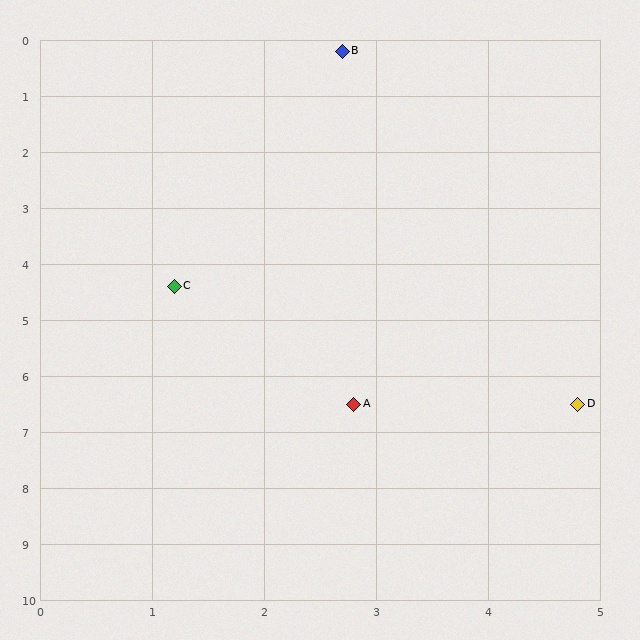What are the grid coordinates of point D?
Point D is at approximately (4.8, 6.5).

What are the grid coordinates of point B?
Point B is at approximately (2.7, 0.2).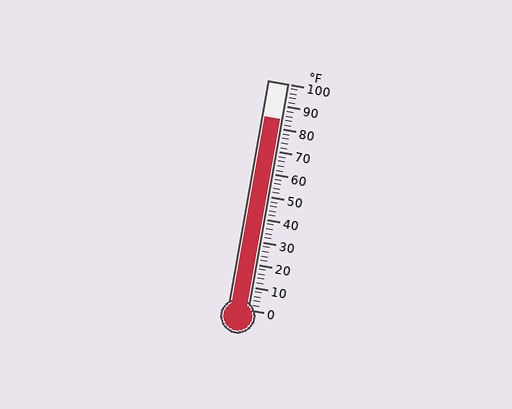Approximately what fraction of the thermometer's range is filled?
The thermometer is filled to approximately 85% of its range.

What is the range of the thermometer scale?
The thermometer scale ranges from 0°F to 100°F.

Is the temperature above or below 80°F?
The temperature is above 80°F.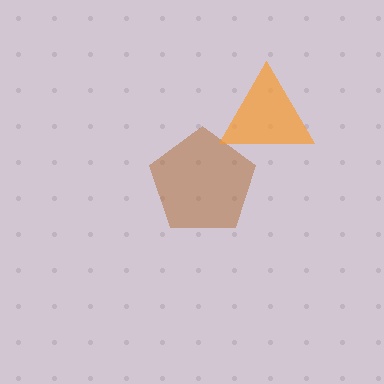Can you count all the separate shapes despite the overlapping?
Yes, there are 2 separate shapes.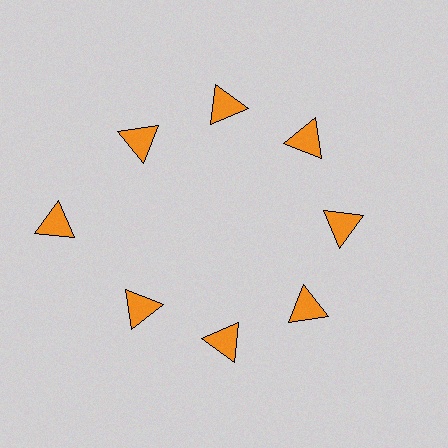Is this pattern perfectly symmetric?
No. The 8 orange triangles are arranged in a ring, but one element near the 9 o'clock position is pushed outward from the center, breaking the 8-fold rotational symmetry.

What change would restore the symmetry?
The symmetry would be restored by moving it inward, back onto the ring so that all 8 triangles sit at equal angles and equal distance from the center.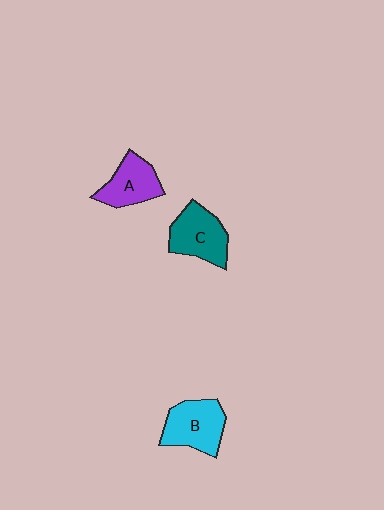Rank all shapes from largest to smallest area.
From largest to smallest: B (cyan), C (teal), A (purple).